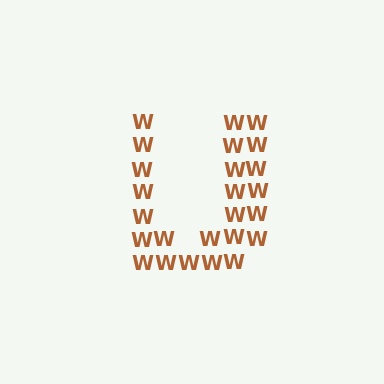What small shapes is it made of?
It is made of small letter W's.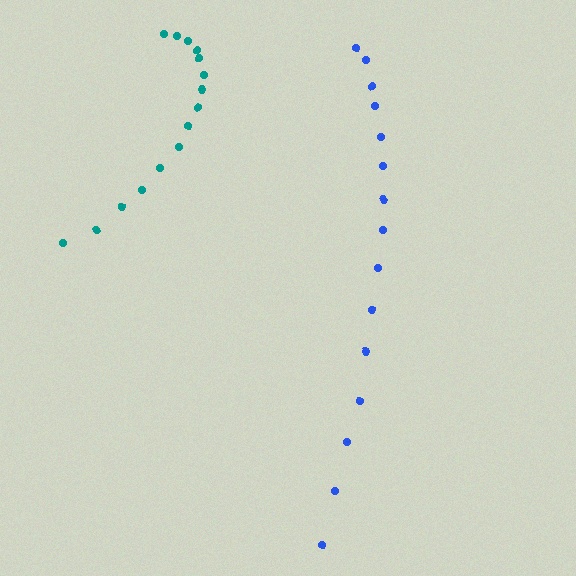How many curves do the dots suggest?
There are 2 distinct paths.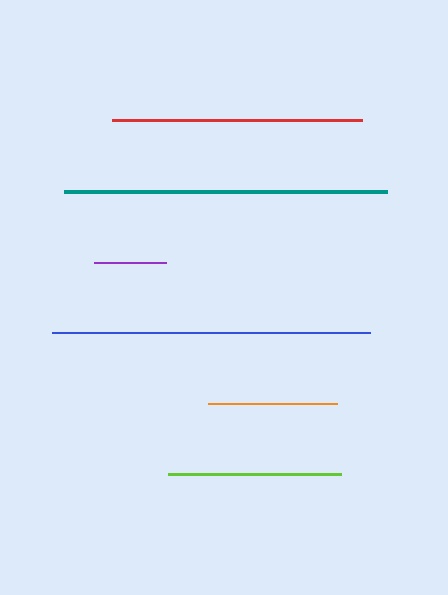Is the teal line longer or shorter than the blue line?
The teal line is longer than the blue line.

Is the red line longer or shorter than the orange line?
The red line is longer than the orange line.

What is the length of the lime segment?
The lime segment is approximately 173 pixels long.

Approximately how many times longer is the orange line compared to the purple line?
The orange line is approximately 1.8 times the length of the purple line.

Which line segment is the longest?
The teal line is the longest at approximately 323 pixels.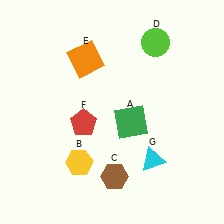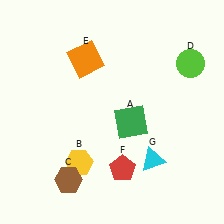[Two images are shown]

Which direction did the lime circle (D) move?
The lime circle (D) moved right.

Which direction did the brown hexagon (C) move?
The brown hexagon (C) moved left.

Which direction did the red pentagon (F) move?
The red pentagon (F) moved down.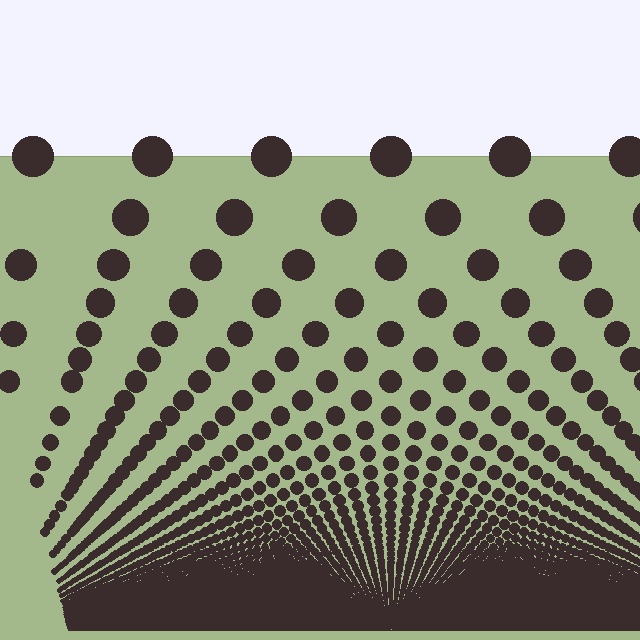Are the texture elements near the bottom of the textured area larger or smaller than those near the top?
Smaller. The gradient is inverted — elements near the bottom are smaller and denser.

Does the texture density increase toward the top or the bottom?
Density increases toward the bottom.